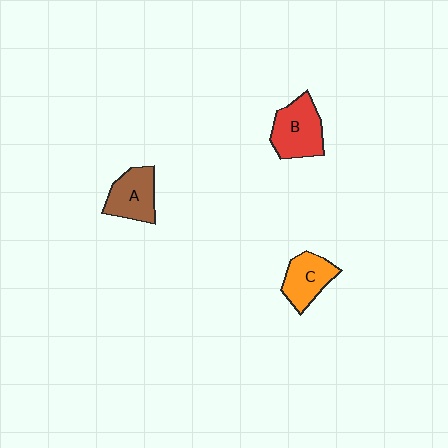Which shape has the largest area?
Shape B (red).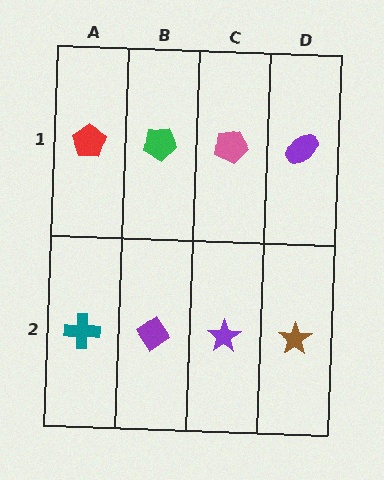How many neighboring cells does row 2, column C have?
3.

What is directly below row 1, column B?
A purple diamond.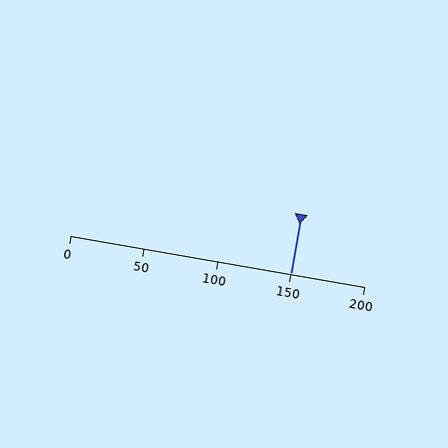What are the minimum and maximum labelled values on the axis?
The axis runs from 0 to 200.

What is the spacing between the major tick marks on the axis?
The major ticks are spaced 50 apart.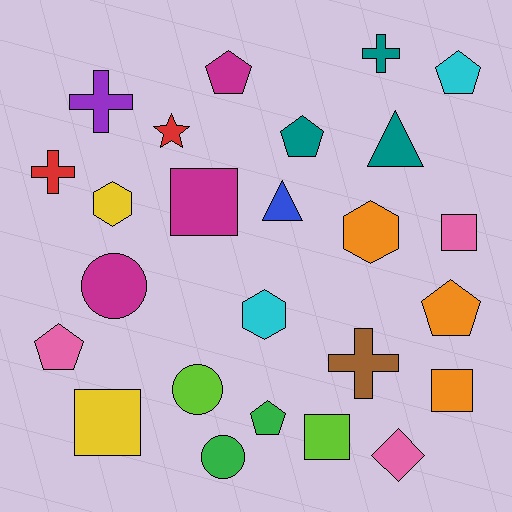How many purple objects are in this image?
There is 1 purple object.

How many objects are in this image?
There are 25 objects.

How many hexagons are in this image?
There are 3 hexagons.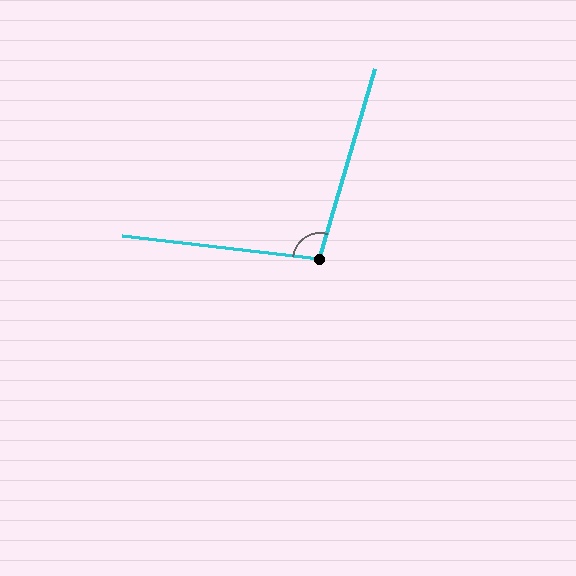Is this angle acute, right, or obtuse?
It is obtuse.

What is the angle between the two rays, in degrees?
Approximately 100 degrees.